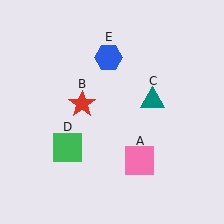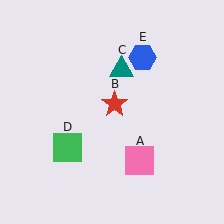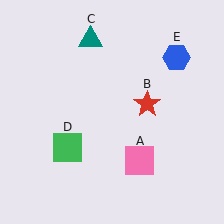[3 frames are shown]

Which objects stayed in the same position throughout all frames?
Pink square (object A) and green square (object D) remained stationary.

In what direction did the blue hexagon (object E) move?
The blue hexagon (object E) moved right.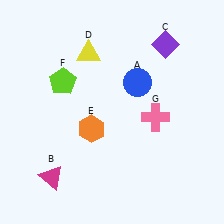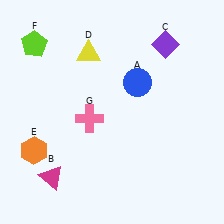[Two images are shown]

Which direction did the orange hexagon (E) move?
The orange hexagon (E) moved left.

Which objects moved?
The objects that moved are: the orange hexagon (E), the lime pentagon (F), the pink cross (G).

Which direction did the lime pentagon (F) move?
The lime pentagon (F) moved up.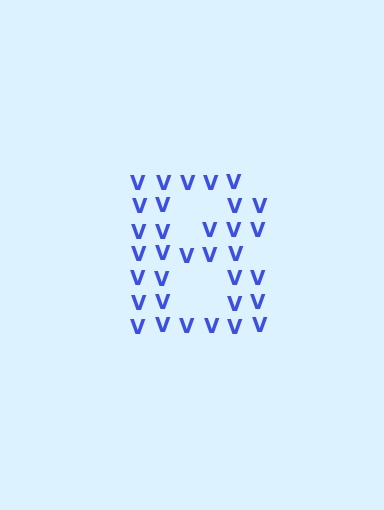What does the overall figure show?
The overall figure shows the letter B.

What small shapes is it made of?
It is made of small letter V's.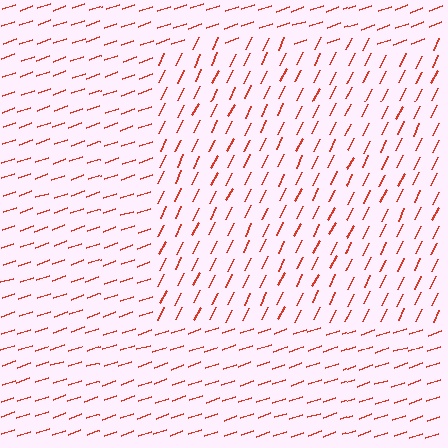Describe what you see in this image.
The image is filled with small red line segments. A rectangle region in the image has lines oriented differently from the surrounding lines, creating a visible texture boundary.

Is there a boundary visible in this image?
Yes, there is a texture boundary formed by a change in line orientation.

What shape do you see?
I see a rectangle.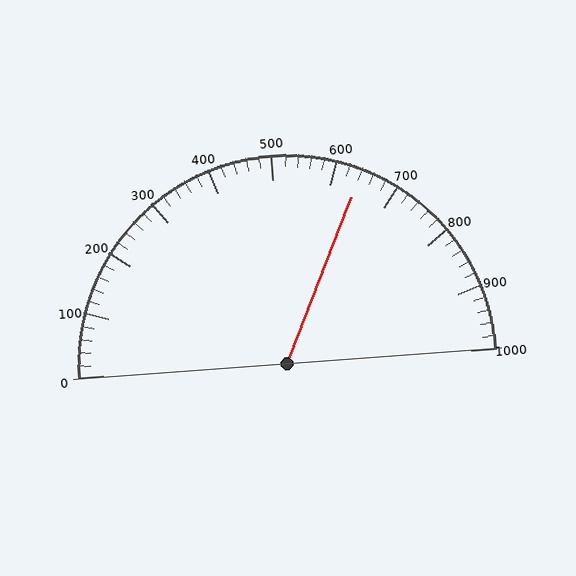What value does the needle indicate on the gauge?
The needle indicates approximately 640.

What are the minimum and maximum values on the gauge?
The gauge ranges from 0 to 1000.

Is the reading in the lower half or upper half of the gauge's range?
The reading is in the upper half of the range (0 to 1000).